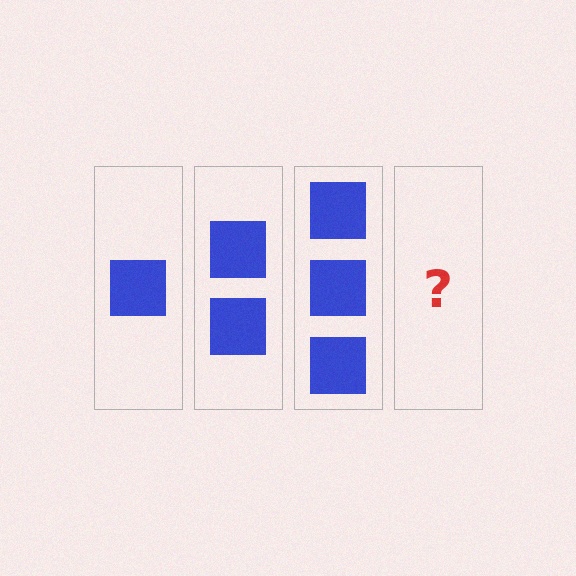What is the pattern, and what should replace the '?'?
The pattern is that each step adds one more square. The '?' should be 4 squares.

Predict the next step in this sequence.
The next step is 4 squares.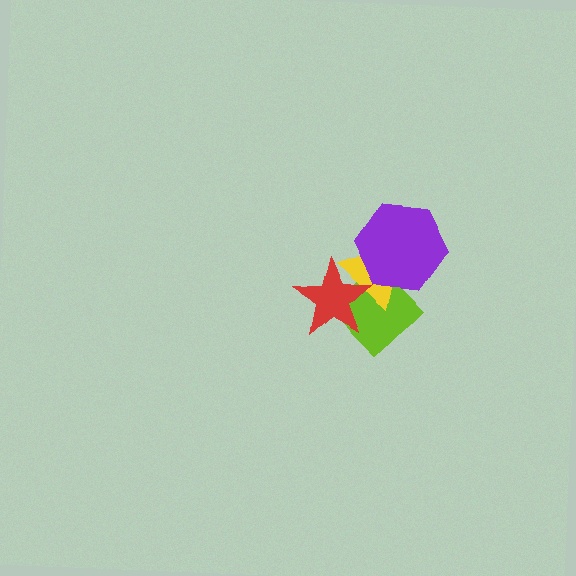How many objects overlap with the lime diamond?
3 objects overlap with the lime diamond.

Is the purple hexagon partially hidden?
No, no other shape covers it.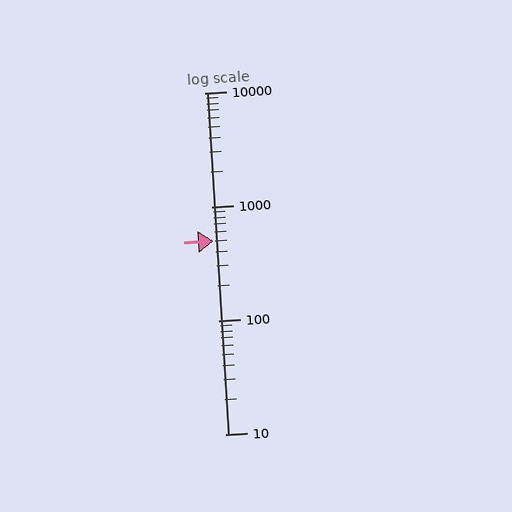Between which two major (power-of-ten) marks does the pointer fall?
The pointer is between 100 and 1000.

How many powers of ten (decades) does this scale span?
The scale spans 3 decades, from 10 to 10000.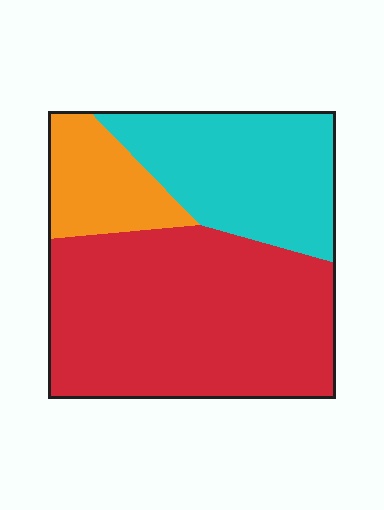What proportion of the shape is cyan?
Cyan takes up about one third (1/3) of the shape.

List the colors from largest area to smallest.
From largest to smallest: red, cyan, orange.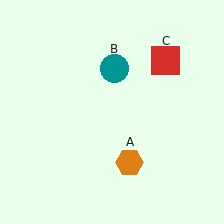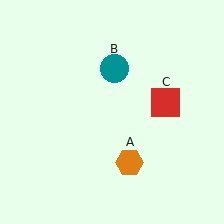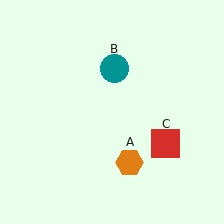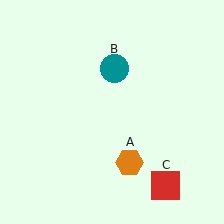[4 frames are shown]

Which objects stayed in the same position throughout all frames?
Orange hexagon (object A) and teal circle (object B) remained stationary.